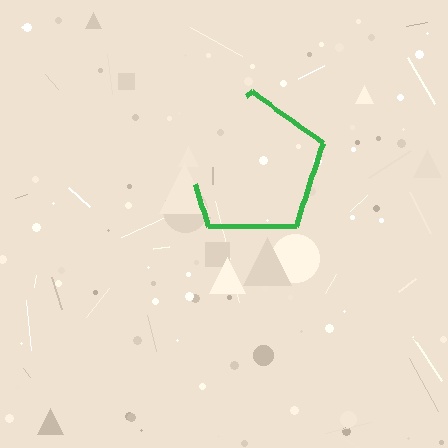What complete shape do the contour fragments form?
The contour fragments form a pentagon.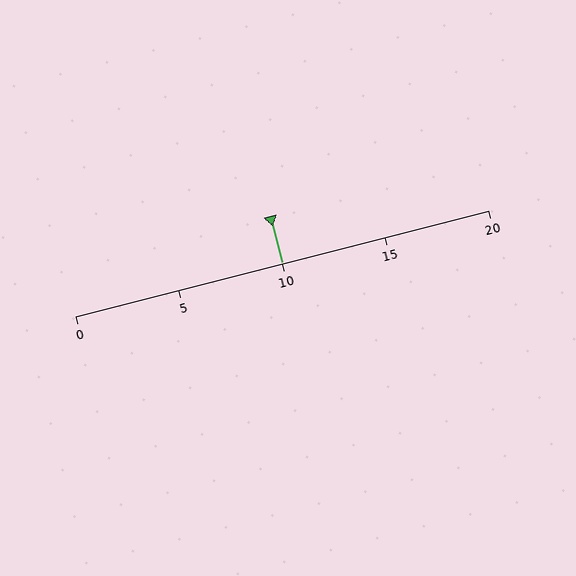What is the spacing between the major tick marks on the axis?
The major ticks are spaced 5 apart.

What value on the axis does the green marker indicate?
The marker indicates approximately 10.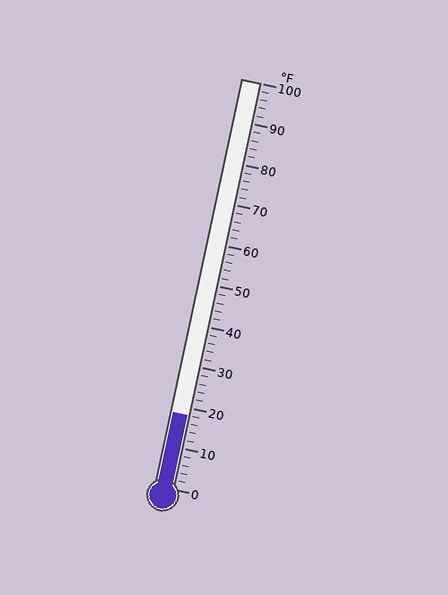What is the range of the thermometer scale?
The thermometer scale ranges from 0°F to 100°F.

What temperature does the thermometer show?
The thermometer shows approximately 18°F.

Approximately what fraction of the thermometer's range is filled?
The thermometer is filled to approximately 20% of its range.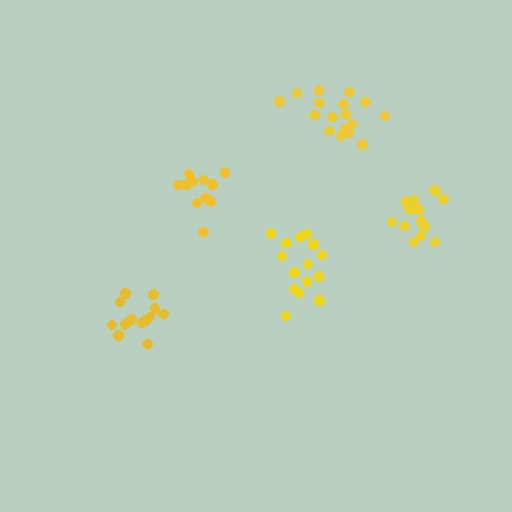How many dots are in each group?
Group 1: 11 dots, Group 2: 14 dots, Group 3: 17 dots, Group 4: 15 dots, Group 5: 15 dots (72 total).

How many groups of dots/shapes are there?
There are 5 groups.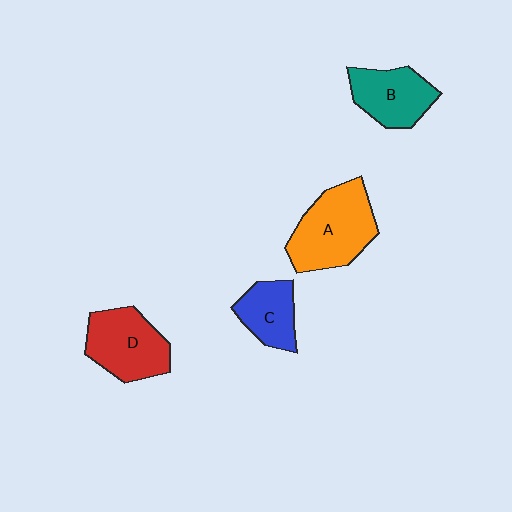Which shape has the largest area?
Shape A (orange).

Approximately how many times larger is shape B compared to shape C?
Approximately 1.2 times.